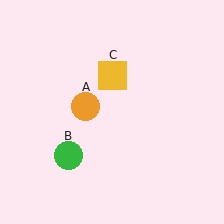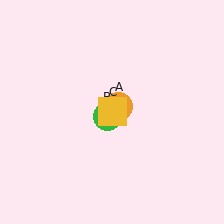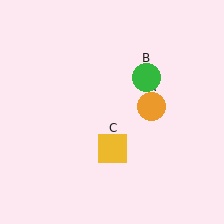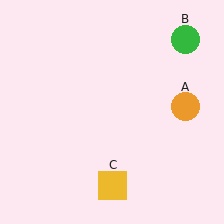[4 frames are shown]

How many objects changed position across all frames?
3 objects changed position: orange circle (object A), green circle (object B), yellow square (object C).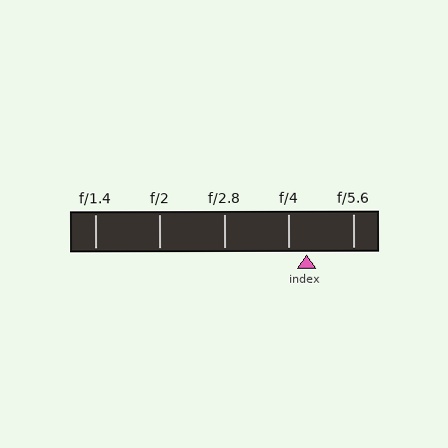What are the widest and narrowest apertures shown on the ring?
The widest aperture shown is f/1.4 and the narrowest is f/5.6.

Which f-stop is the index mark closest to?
The index mark is closest to f/4.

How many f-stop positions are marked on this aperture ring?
There are 5 f-stop positions marked.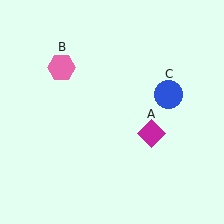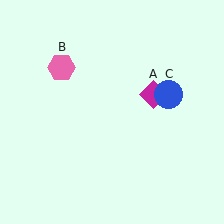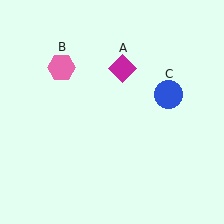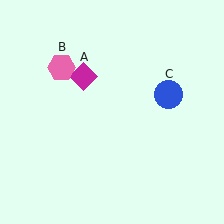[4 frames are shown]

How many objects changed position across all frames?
1 object changed position: magenta diamond (object A).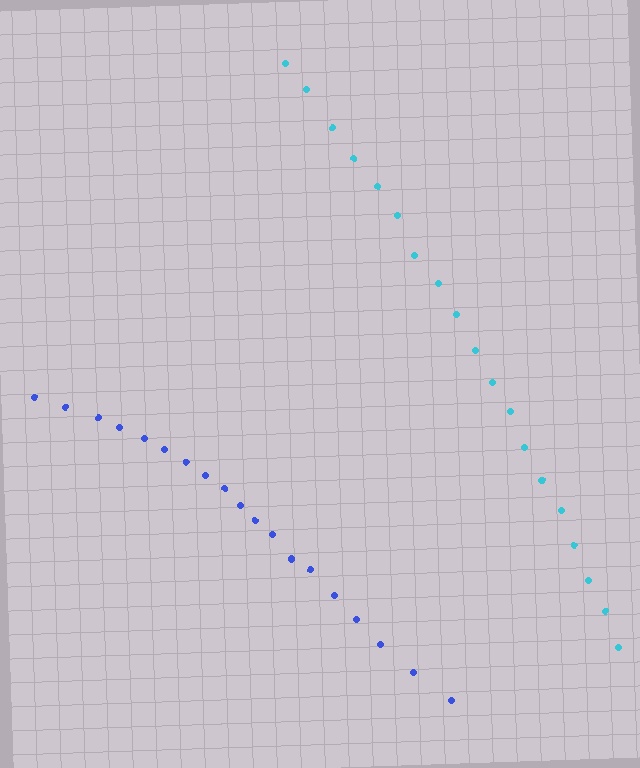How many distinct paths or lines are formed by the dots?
There are 2 distinct paths.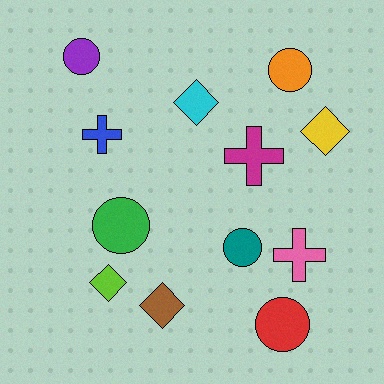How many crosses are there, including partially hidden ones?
There are 3 crosses.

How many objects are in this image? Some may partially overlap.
There are 12 objects.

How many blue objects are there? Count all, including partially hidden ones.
There is 1 blue object.